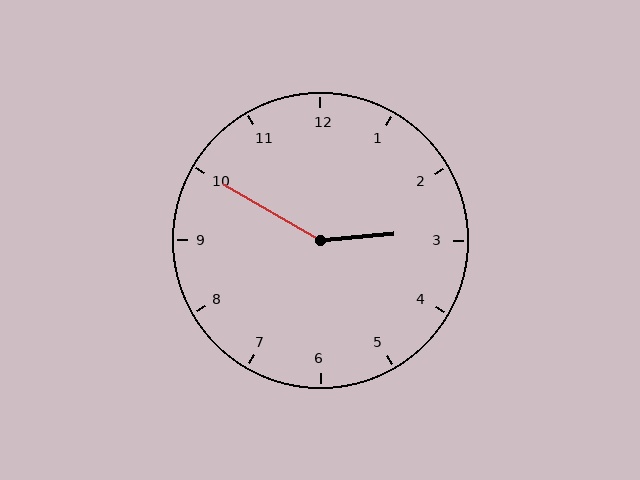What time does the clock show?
2:50.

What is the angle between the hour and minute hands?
Approximately 145 degrees.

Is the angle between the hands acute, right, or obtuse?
It is obtuse.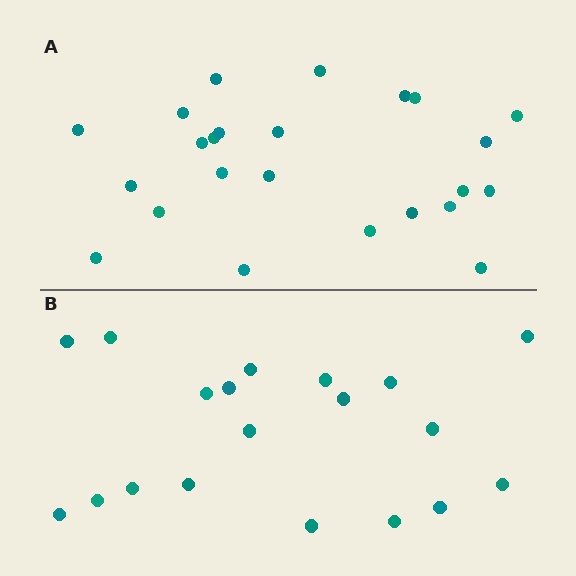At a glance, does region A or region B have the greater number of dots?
Region A (the top region) has more dots.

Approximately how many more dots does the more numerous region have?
Region A has about 5 more dots than region B.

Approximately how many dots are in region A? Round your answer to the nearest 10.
About 20 dots. (The exact count is 24, which rounds to 20.)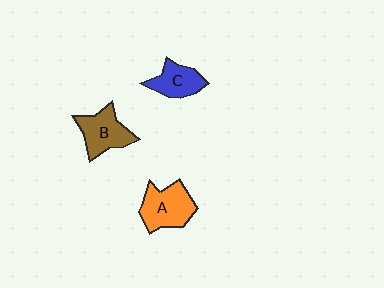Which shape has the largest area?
Shape A (orange).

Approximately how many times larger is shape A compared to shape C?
Approximately 1.4 times.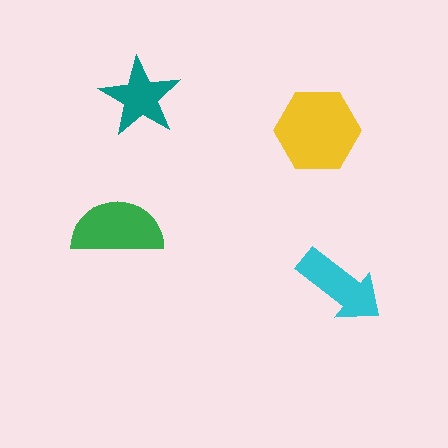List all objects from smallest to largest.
The teal star, the cyan arrow, the green semicircle, the yellow hexagon.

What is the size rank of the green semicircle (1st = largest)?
2nd.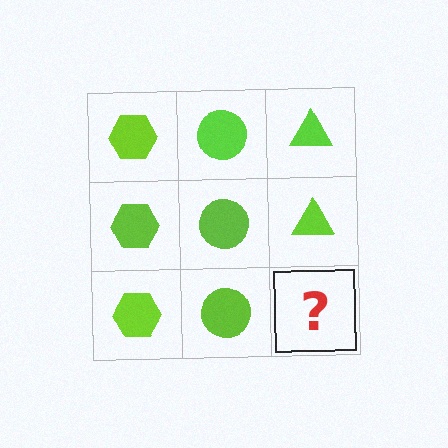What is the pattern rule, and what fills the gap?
The rule is that each column has a consistent shape. The gap should be filled with a lime triangle.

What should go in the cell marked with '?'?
The missing cell should contain a lime triangle.